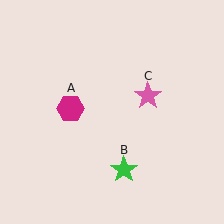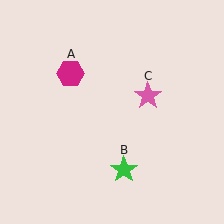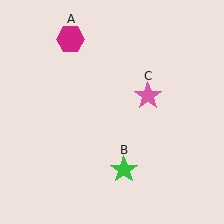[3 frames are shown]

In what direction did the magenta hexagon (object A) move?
The magenta hexagon (object A) moved up.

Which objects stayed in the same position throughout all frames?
Green star (object B) and pink star (object C) remained stationary.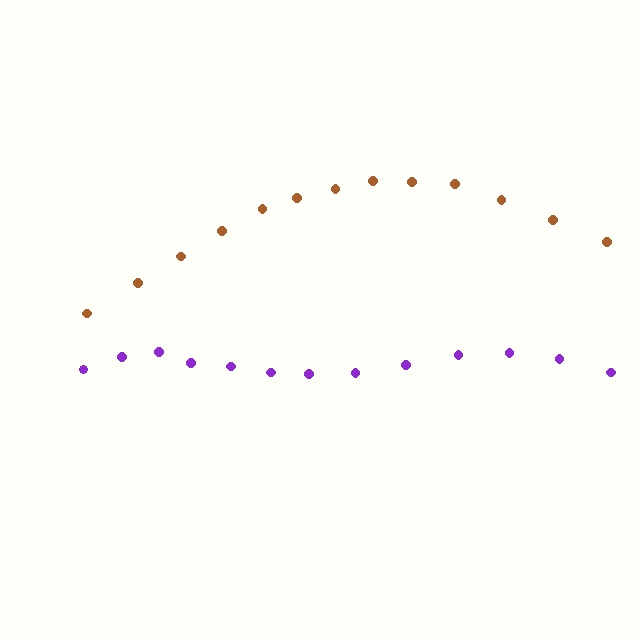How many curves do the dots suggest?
There are 2 distinct paths.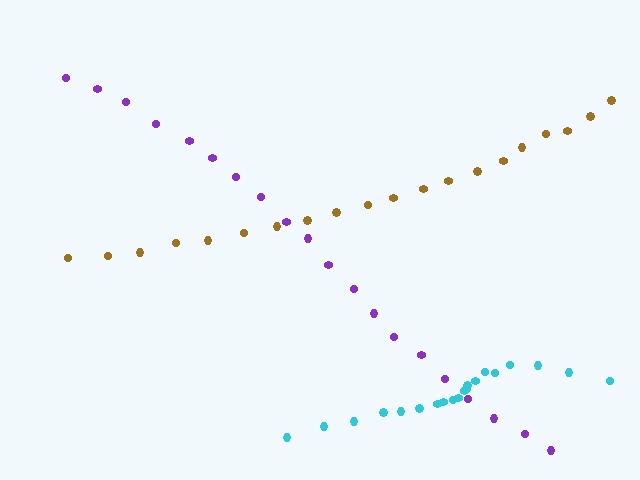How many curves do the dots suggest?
There are 3 distinct paths.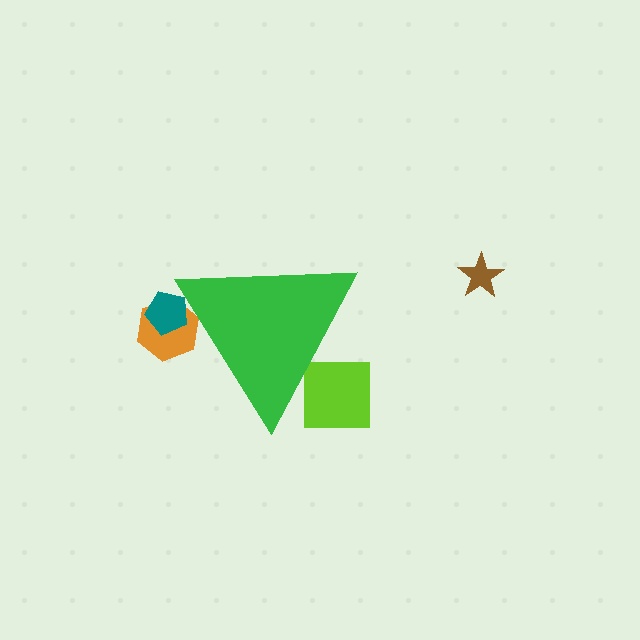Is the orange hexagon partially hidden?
Yes, the orange hexagon is partially hidden behind the green triangle.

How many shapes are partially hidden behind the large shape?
3 shapes are partially hidden.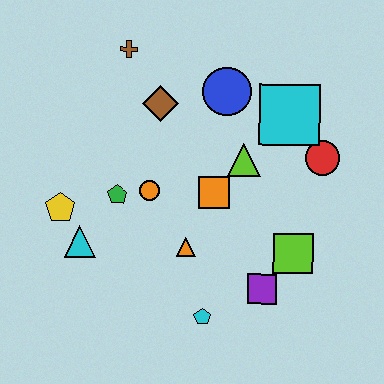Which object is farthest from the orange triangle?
The brown cross is farthest from the orange triangle.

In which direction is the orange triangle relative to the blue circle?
The orange triangle is below the blue circle.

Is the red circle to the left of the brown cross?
No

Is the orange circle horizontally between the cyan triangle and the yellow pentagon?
No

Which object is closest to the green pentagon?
The orange circle is closest to the green pentagon.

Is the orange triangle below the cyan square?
Yes